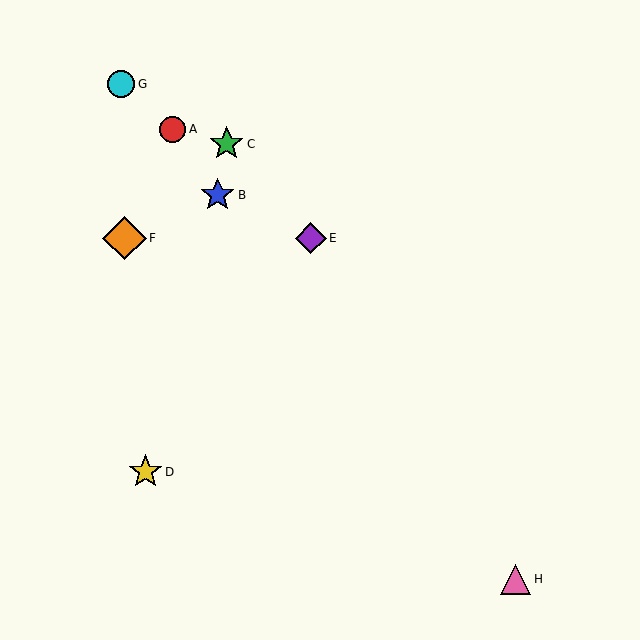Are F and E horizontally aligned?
Yes, both are at y≈238.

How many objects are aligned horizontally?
2 objects (E, F) are aligned horizontally.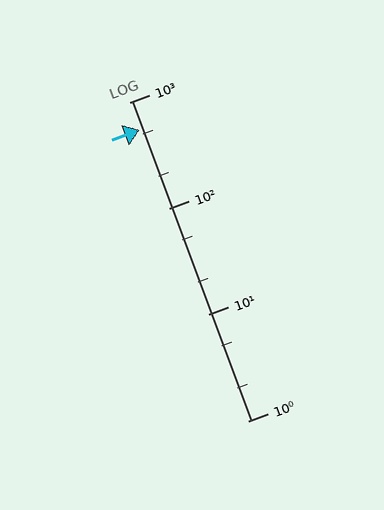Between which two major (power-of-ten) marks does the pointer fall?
The pointer is between 100 and 1000.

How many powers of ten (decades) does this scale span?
The scale spans 3 decades, from 1 to 1000.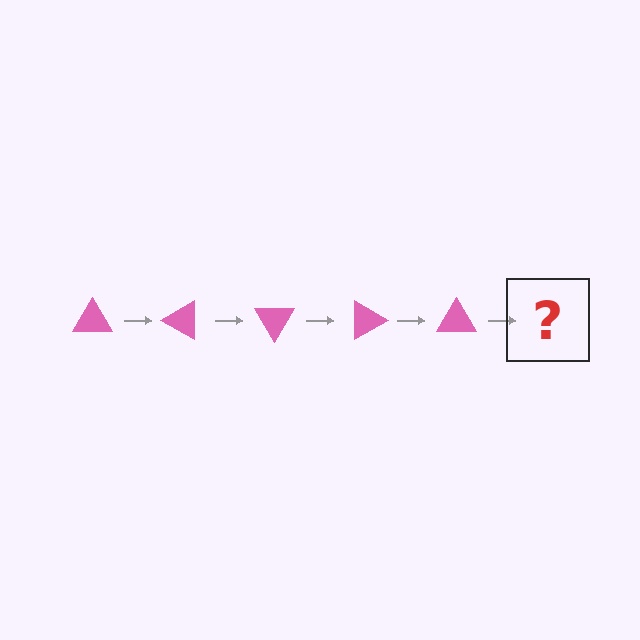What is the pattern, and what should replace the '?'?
The pattern is that the triangle rotates 30 degrees each step. The '?' should be a pink triangle rotated 150 degrees.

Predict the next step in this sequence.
The next step is a pink triangle rotated 150 degrees.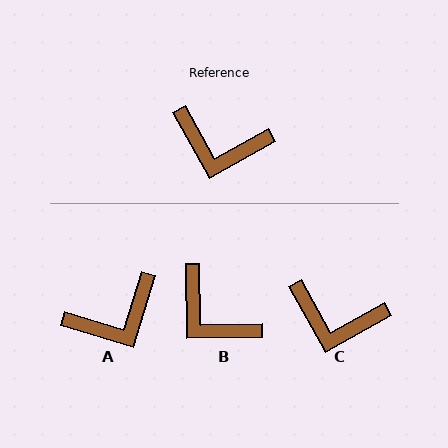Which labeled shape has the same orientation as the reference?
C.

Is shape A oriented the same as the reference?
No, it is off by about 44 degrees.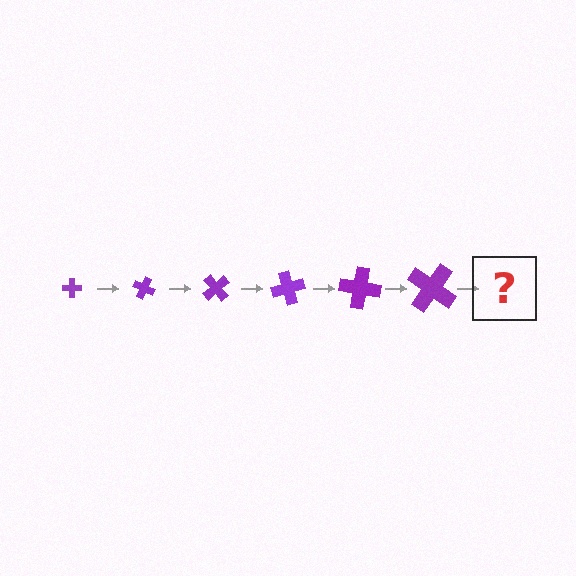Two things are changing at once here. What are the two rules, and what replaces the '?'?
The two rules are that the cross grows larger each step and it rotates 25 degrees each step. The '?' should be a cross, larger than the previous one and rotated 150 degrees from the start.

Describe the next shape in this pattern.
It should be a cross, larger than the previous one and rotated 150 degrees from the start.